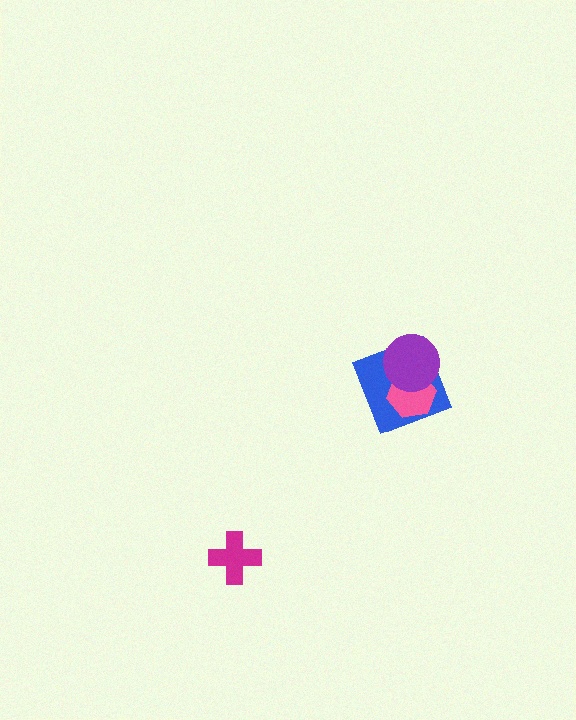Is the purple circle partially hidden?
No, no other shape covers it.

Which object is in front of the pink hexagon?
The purple circle is in front of the pink hexagon.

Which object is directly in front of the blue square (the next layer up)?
The pink hexagon is directly in front of the blue square.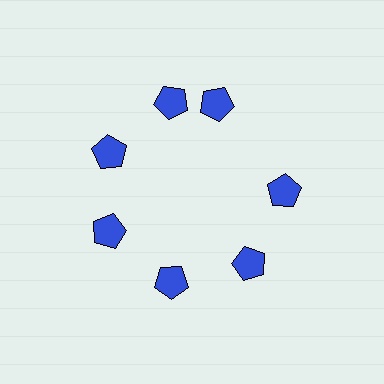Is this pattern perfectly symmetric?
No. The 7 blue pentagons are arranged in a ring, but one element near the 1 o'clock position is rotated out of alignment along the ring, breaking the 7-fold rotational symmetry.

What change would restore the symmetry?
The symmetry would be restored by rotating it back into even spacing with its neighbors so that all 7 pentagons sit at equal angles and equal distance from the center.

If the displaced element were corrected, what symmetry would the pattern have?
It would have 7-fold rotational symmetry — the pattern would map onto itself every 51 degrees.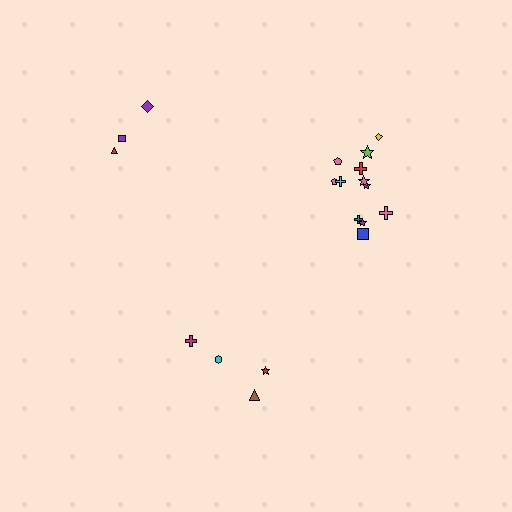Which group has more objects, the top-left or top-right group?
The top-right group.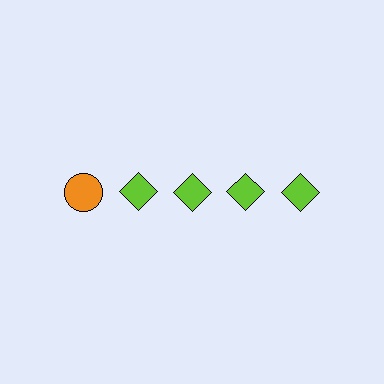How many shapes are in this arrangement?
There are 5 shapes arranged in a grid pattern.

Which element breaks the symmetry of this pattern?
The orange circle in the top row, leftmost column breaks the symmetry. All other shapes are lime diamonds.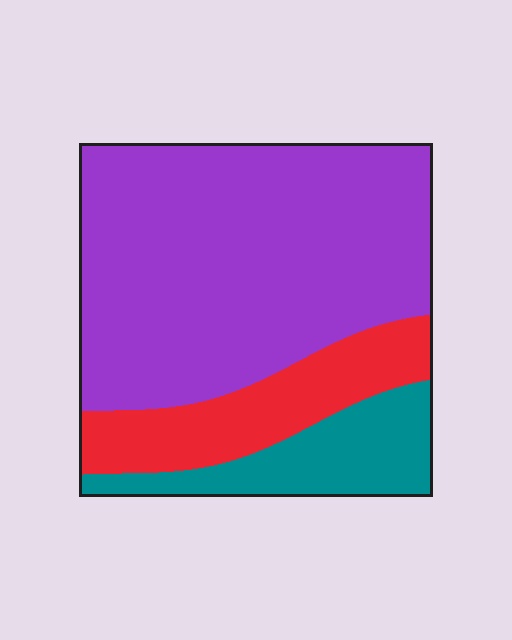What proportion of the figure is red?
Red takes up about one fifth (1/5) of the figure.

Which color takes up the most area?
Purple, at roughly 65%.